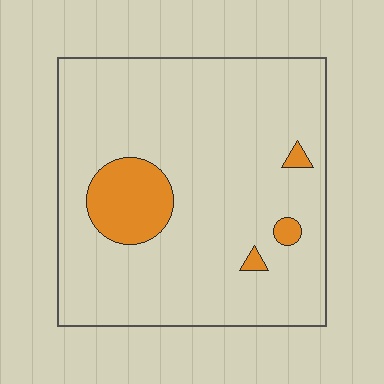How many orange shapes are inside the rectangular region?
4.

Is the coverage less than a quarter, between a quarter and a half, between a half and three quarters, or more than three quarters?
Less than a quarter.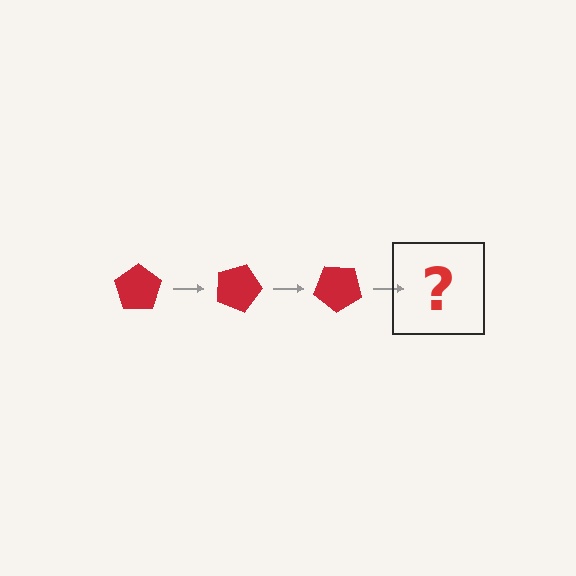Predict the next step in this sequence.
The next step is a red pentagon rotated 60 degrees.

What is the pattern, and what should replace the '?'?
The pattern is that the pentagon rotates 20 degrees each step. The '?' should be a red pentagon rotated 60 degrees.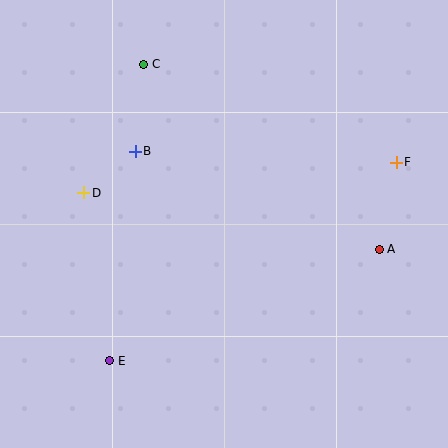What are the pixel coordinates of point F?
Point F is at (396, 162).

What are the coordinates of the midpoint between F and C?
The midpoint between F and C is at (270, 113).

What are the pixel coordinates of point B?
Point B is at (135, 151).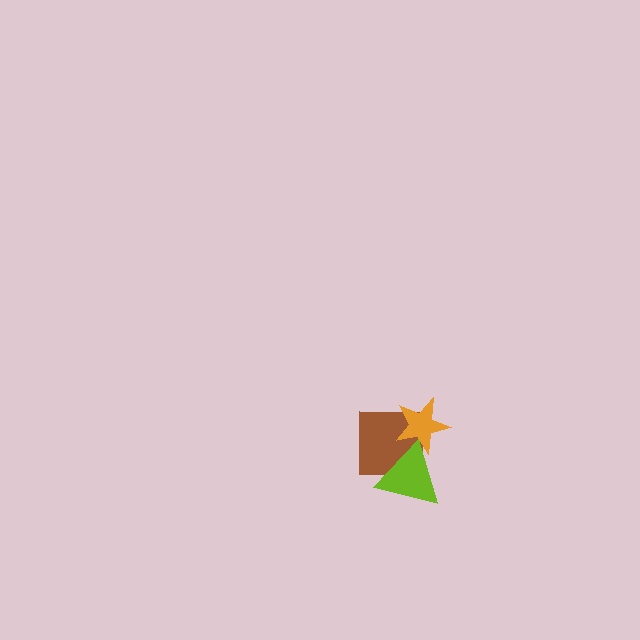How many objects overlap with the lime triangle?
2 objects overlap with the lime triangle.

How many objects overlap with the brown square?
2 objects overlap with the brown square.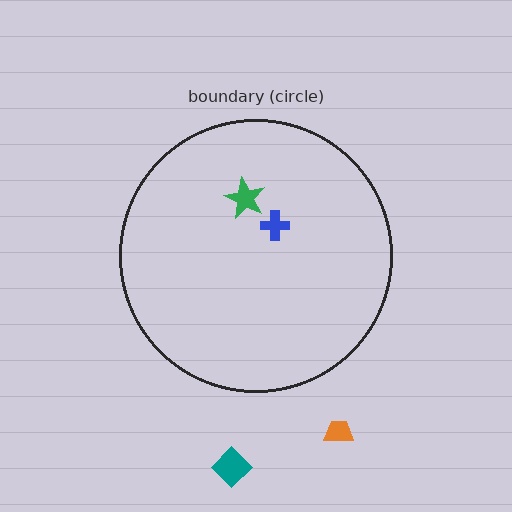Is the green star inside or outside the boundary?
Inside.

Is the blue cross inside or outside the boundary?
Inside.